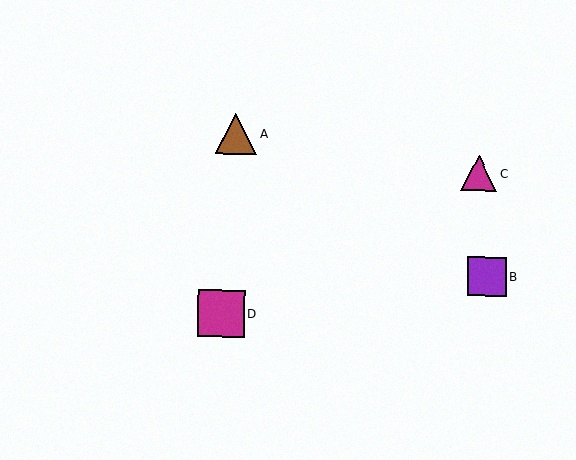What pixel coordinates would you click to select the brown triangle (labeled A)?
Click at (236, 134) to select the brown triangle A.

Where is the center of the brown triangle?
The center of the brown triangle is at (236, 134).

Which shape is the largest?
The magenta square (labeled D) is the largest.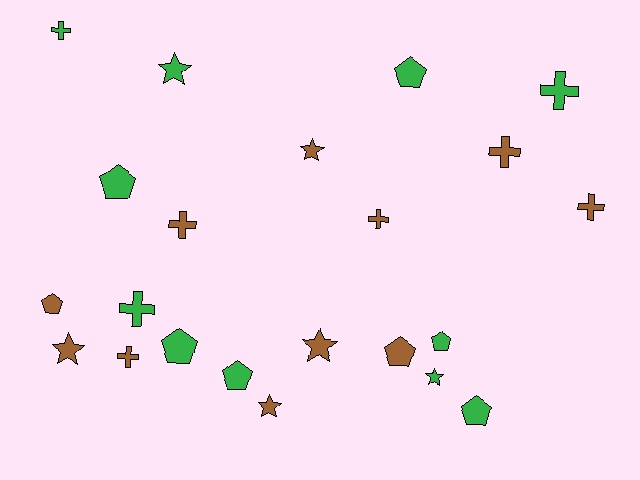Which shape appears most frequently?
Pentagon, with 8 objects.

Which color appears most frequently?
Brown, with 11 objects.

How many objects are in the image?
There are 22 objects.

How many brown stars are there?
There are 4 brown stars.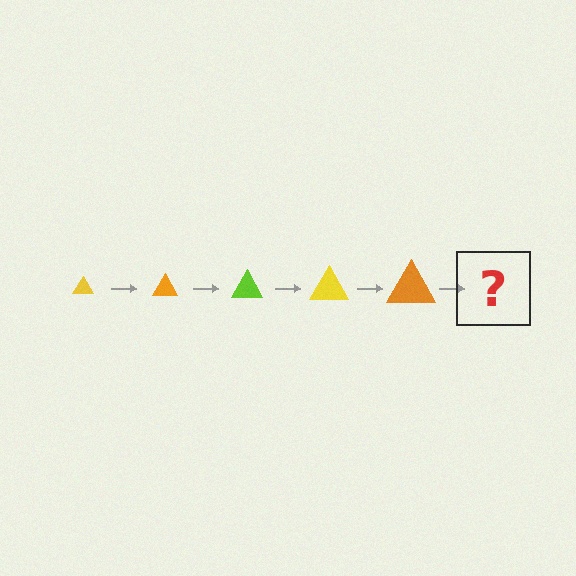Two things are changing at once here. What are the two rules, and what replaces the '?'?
The two rules are that the triangle grows larger each step and the color cycles through yellow, orange, and lime. The '?' should be a lime triangle, larger than the previous one.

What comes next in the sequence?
The next element should be a lime triangle, larger than the previous one.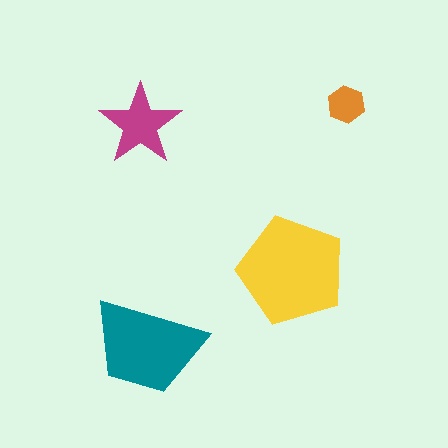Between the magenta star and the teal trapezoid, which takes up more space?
The teal trapezoid.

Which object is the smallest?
The orange hexagon.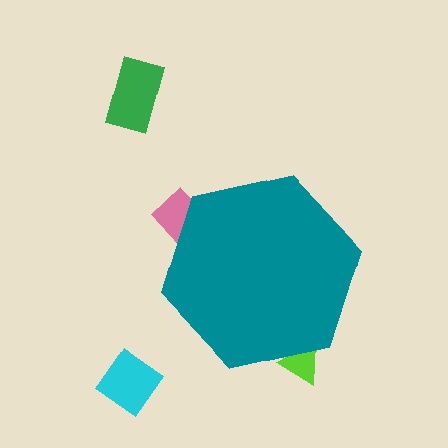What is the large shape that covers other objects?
A teal hexagon.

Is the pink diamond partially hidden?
Yes, the pink diamond is partially hidden behind the teal hexagon.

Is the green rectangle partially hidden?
No, the green rectangle is fully visible.